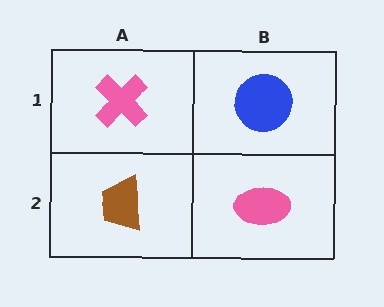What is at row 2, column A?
A brown trapezoid.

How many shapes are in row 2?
2 shapes.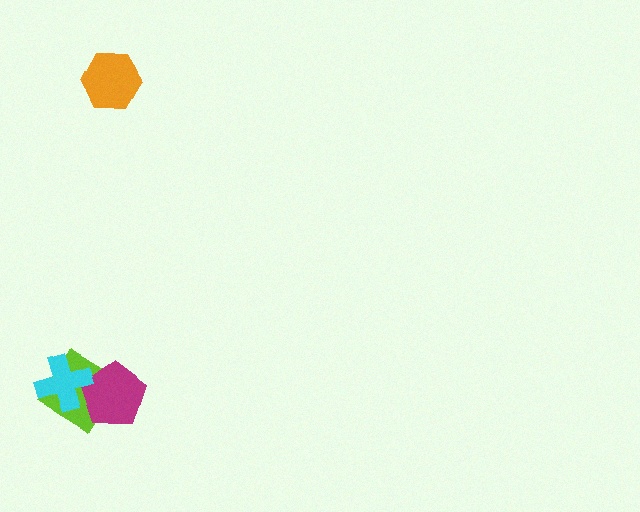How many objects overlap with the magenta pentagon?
2 objects overlap with the magenta pentagon.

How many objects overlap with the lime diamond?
2 objects overlap with the lime diamond.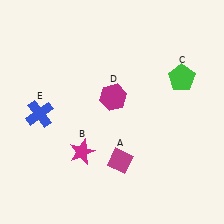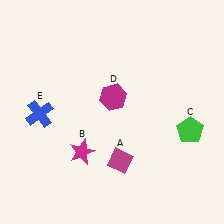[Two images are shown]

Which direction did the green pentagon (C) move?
The green pentagon (C) moved down.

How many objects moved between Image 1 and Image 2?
1 object moved between the two images.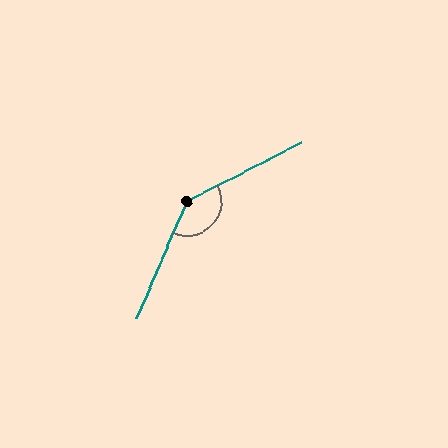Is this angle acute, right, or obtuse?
It is obtuse.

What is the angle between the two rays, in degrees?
Approximately 140 degrees.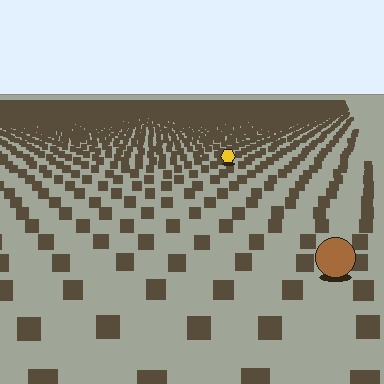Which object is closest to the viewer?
The brown circle is closest. The texture marks near it are larger and more spread out.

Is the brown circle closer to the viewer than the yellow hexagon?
Yes. The brown circle is closer — you can tell from the texture gradient: the ground texture is coarser near it.